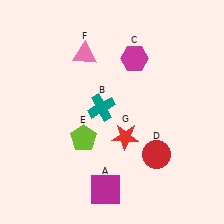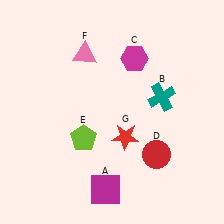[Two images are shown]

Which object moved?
The teal cross (B) moved right.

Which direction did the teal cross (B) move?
The teal cross (B) moved right.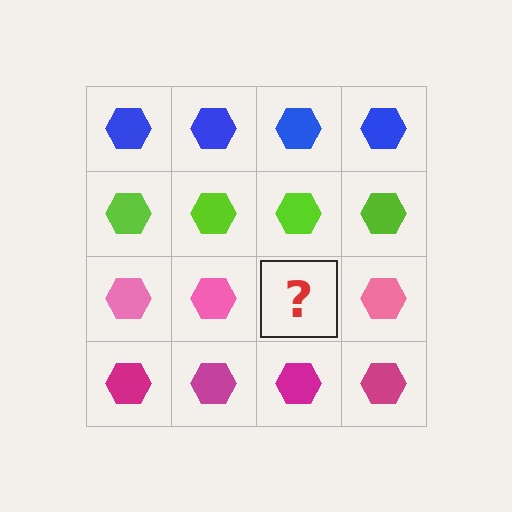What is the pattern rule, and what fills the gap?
The rule is that each row has a consistent color. The gap should be filled with a pink hexagon.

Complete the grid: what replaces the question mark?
The question mark should be replaced with a pink hexagon.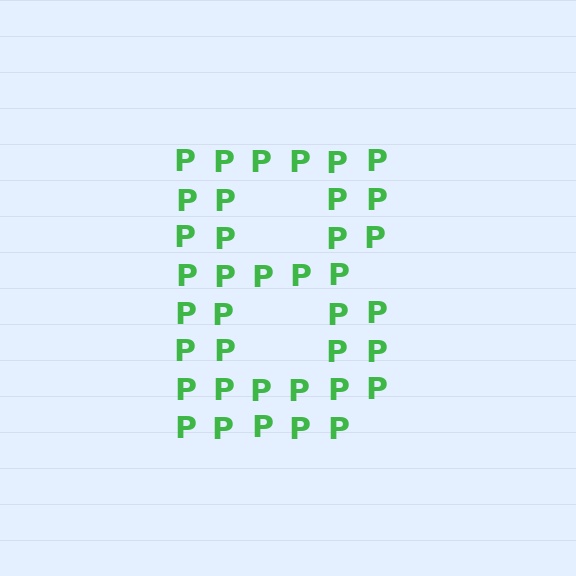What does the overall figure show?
The overall figure shows the letter B.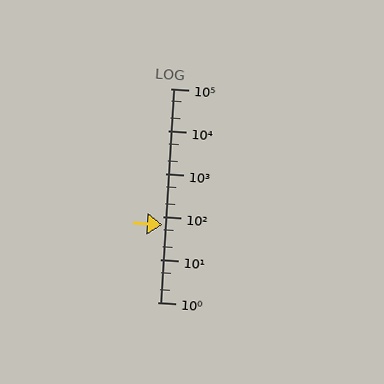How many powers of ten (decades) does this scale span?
The scale spans 5 decades, from 1 to 100000.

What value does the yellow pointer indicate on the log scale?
The pointer indicates approximately 66.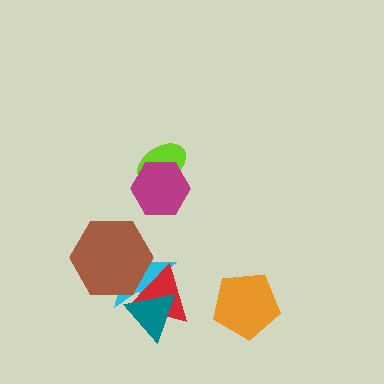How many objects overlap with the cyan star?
3 objects overlap with the cyan star.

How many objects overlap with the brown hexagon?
2 objects overlap with the brown hexagon.